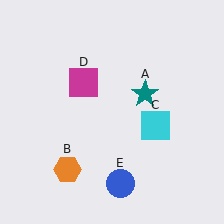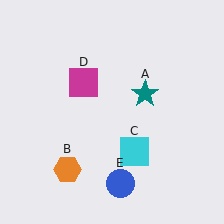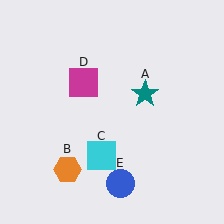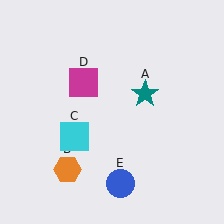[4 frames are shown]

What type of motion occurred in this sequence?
The cyan square (object C) rotated clockwise around the center of the scene.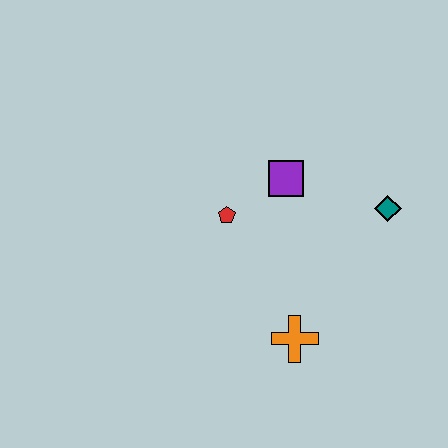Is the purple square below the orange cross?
No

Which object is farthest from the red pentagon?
The teal diamond is farthest from the red pentagon.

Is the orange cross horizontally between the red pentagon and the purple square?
No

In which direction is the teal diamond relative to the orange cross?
The teal diamond is above the orange cross.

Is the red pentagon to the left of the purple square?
Yes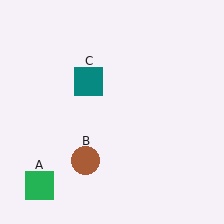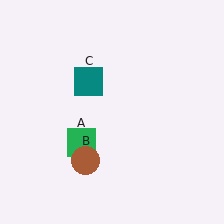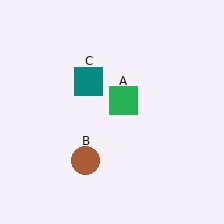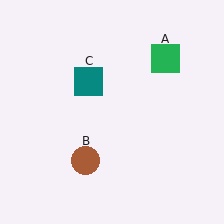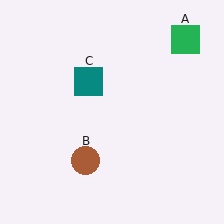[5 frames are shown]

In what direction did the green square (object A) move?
The green square (object A) moved up and to the right.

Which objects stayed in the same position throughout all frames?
Brown circle (object B) and teal square (object C) remained stationary.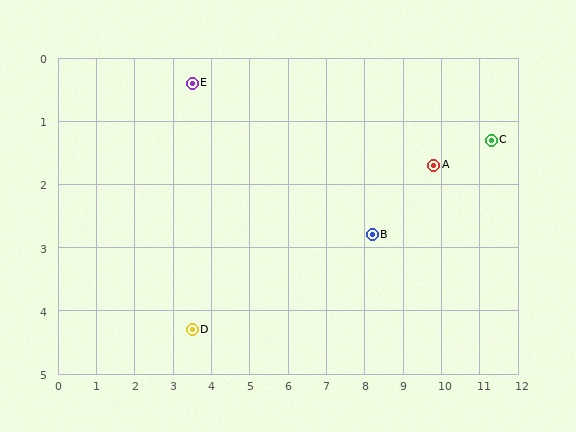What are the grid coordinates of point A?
Point A is at approximately (9.8, 1.7).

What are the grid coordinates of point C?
Point C is at approximately (11.3, 1.3).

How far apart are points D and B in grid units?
Points D and B are about 4.9 grid units apart.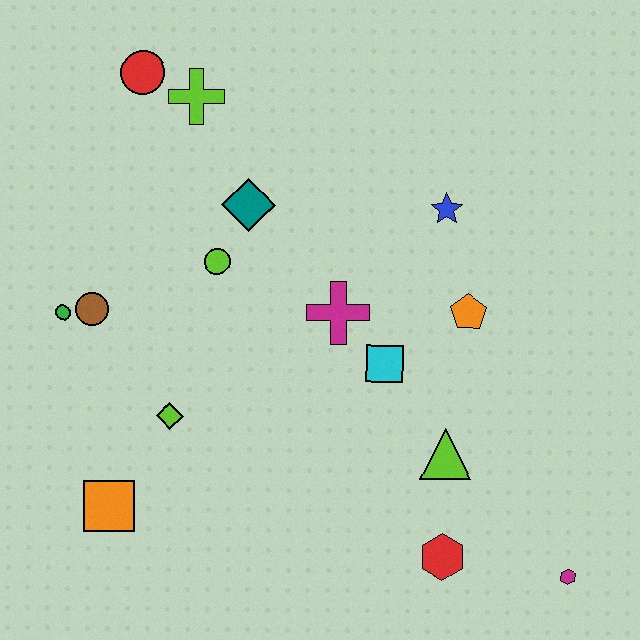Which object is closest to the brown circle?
The green circle is closest to the brown circle.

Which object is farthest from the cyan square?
The red circle is farthest from the cyan square.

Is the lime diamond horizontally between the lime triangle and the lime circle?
No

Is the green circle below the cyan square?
No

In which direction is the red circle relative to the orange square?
The red circle is above the orange square.